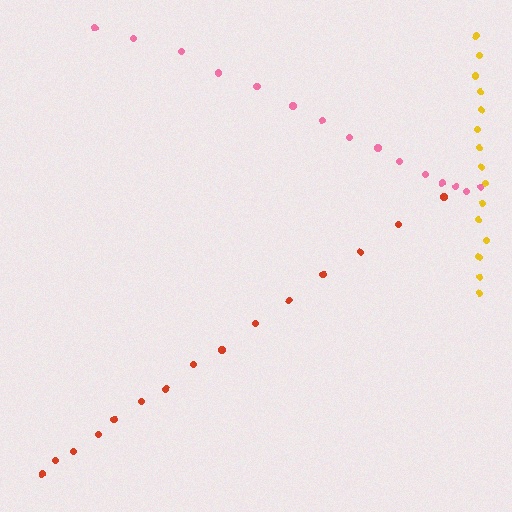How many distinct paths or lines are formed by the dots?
There are 3 distinct paths.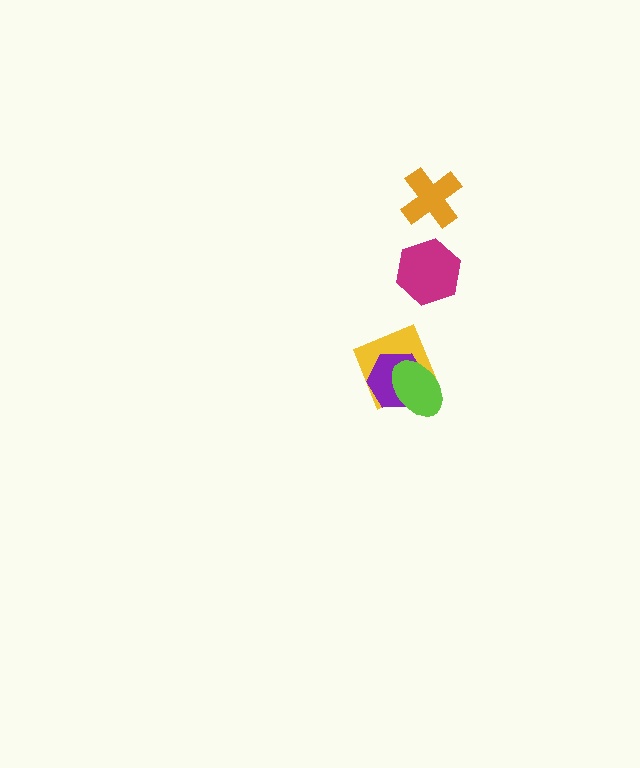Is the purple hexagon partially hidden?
Yes, it is partially covered by another shape.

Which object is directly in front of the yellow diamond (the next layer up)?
The purple hexagon is directly in front of the yellow diamond.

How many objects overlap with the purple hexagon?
2 objects overlap with the purple hexagon.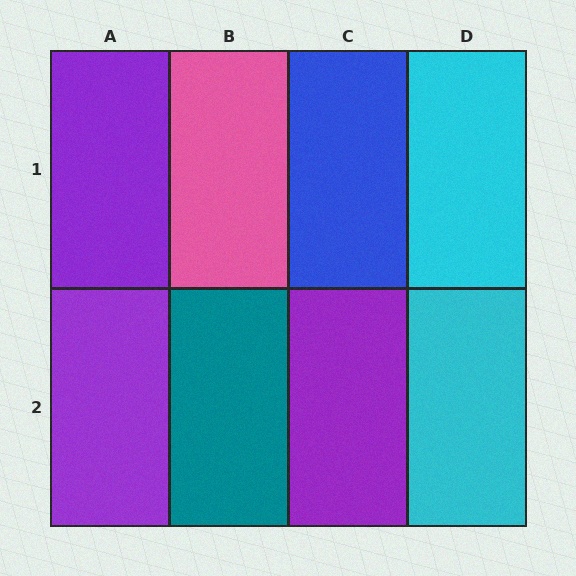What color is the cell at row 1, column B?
Pink.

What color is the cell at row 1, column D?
Cyan.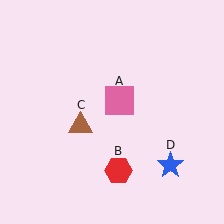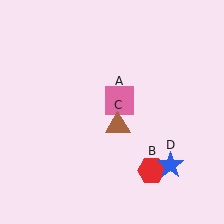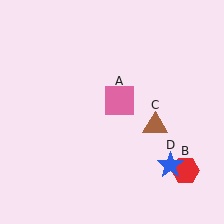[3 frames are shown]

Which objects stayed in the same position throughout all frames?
Pink square (object A) and blue star (object D) remained stationary.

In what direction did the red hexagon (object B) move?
The red hexagon (object B) moved right.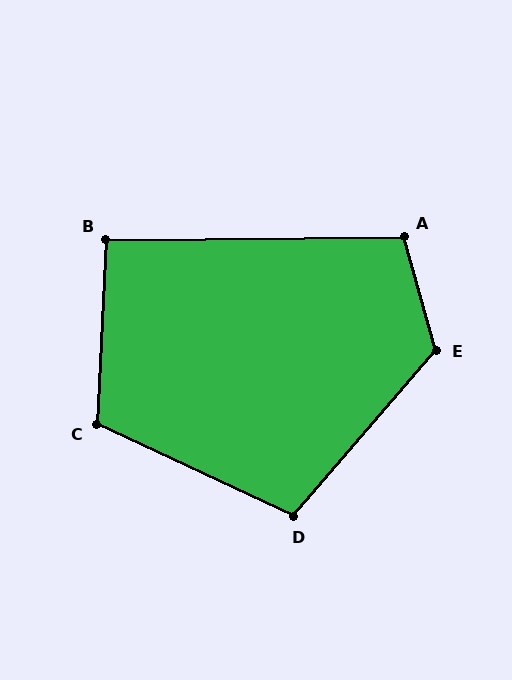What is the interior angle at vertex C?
Approximately 112 degrees (obtuse).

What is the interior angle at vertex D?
Approximately 106 degrees (obtuse).